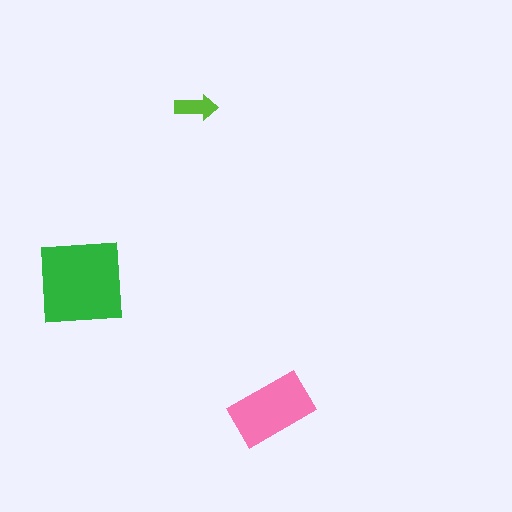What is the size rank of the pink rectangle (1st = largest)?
2nd.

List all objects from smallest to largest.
The lime arrow, the pink rectangle, the green square.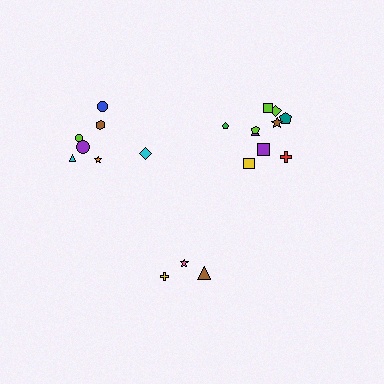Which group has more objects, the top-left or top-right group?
The top-right group.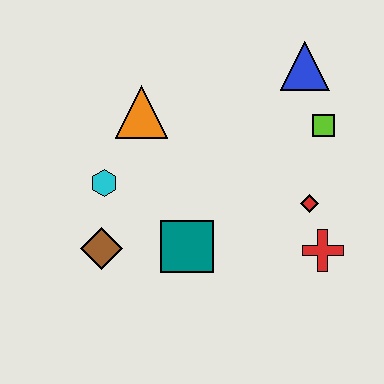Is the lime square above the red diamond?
Yes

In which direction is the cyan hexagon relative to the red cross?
The cyan hexagon is to the left of the red cross.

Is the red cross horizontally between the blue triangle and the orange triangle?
No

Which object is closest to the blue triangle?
The lime square is closest to the blue triangle.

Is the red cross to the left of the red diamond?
No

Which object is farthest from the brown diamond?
The blue triangle is farthest from the brown diamond.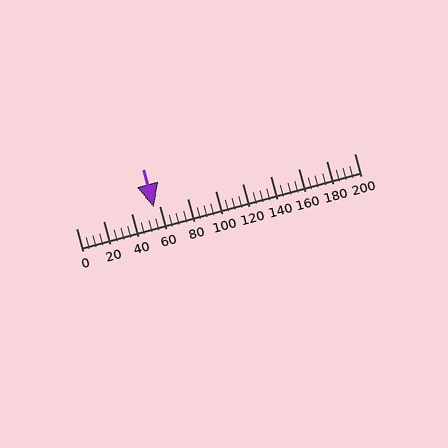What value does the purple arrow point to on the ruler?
The purple arrow points to approximately 56.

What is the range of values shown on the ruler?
The ruler shows values from 0 to 200.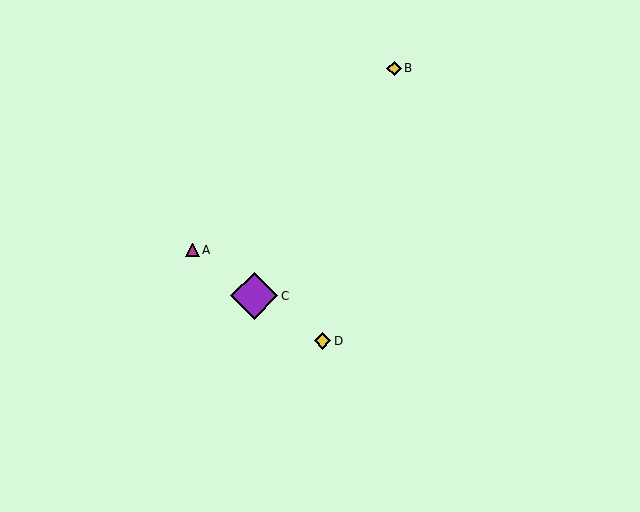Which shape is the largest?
The purple diamond (labeled C) is the largest.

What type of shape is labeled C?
Shape C is a purple diamond.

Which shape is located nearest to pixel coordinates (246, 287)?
The purple diamond (labeled C) at (254, 296) is nearest to that location.